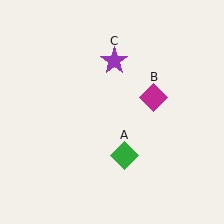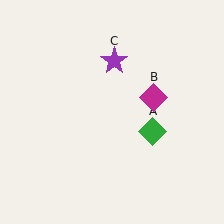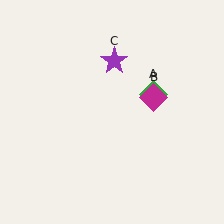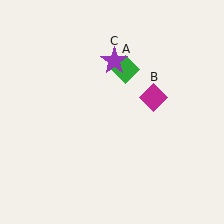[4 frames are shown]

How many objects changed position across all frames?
1 object changed position: green diamond (object A).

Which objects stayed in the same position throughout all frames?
Magenta diamond (object B) and purple star (object C) remained stationary.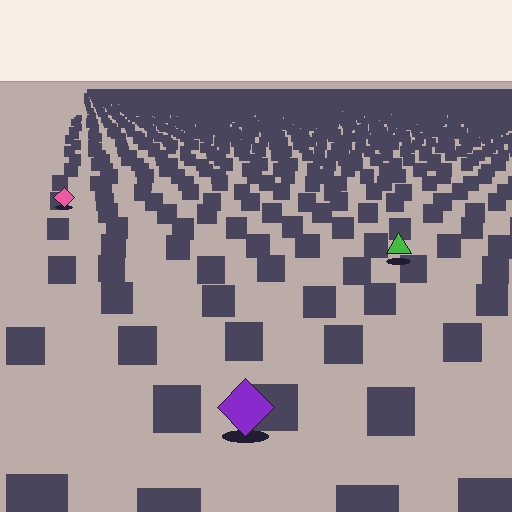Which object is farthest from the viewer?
The pink diamond is farthest from the viewer. It appears smaller and the ground texture around it is denser.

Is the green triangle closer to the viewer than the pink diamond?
Yes. The green triangle is closer — you can tell from the texture gradient: the ground texture is coarser near it.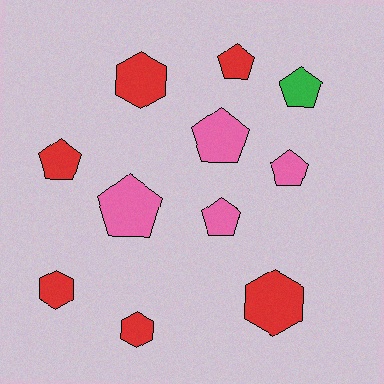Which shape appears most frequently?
Pentagon, with 7 objects.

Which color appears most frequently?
Red, with 6 objects.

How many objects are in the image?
There are 11 objects.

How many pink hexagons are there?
There are no pink hexagons.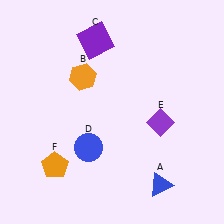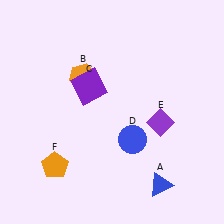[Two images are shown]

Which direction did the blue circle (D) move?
The blue circle (D) moved right.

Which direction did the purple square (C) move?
The purple square (C) moved down.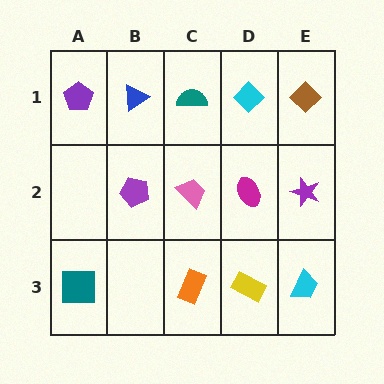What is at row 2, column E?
A purple star.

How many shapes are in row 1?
5 shapes.